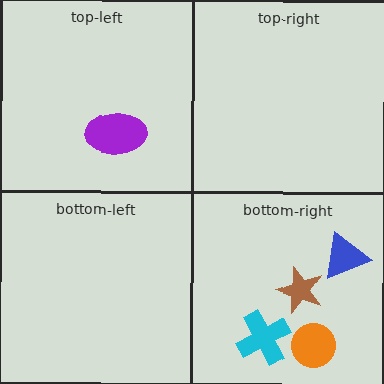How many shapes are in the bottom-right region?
4.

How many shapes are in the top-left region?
1.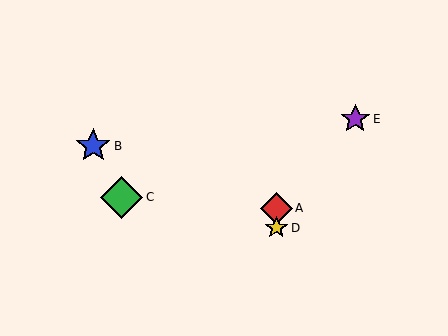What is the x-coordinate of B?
Object B is at x≈93.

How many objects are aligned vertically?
2 objects (A, D) are aligned vertically.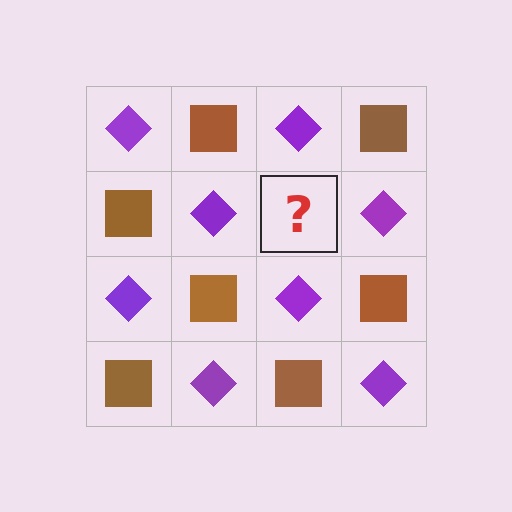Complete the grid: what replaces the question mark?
The question mark should be replaced with a brown square.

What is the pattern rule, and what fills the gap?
The rule is that it alternates purple diamond and brown square in a checkerboard pattern. The gap should be filled with a brown square.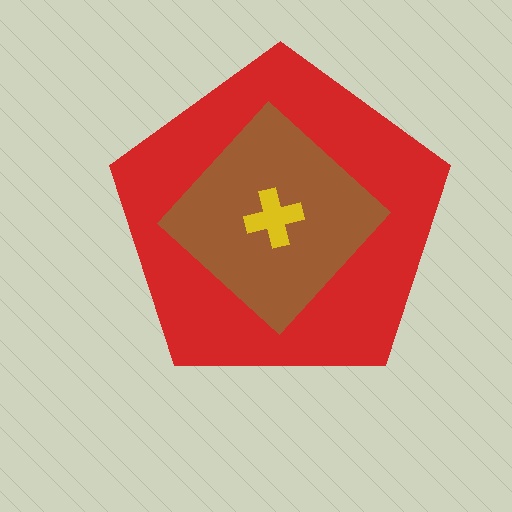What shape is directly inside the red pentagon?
The brown diamond.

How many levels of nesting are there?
3.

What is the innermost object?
The yellow cross.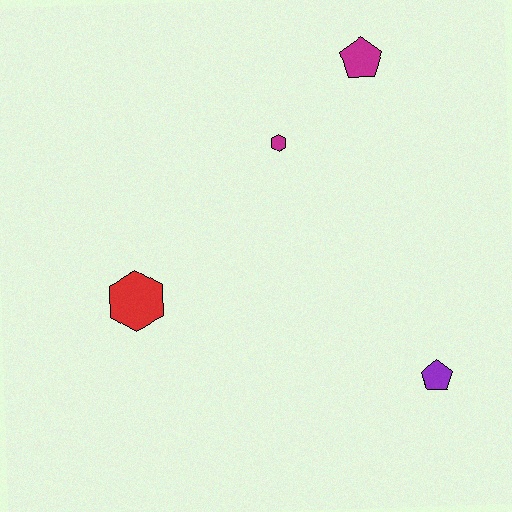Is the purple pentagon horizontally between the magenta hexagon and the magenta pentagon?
No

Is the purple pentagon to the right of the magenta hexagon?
Yes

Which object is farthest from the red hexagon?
The magenta pentagon is farthest from the red hexagon.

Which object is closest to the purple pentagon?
The magenta hexagon is closest to the purple pentagon.